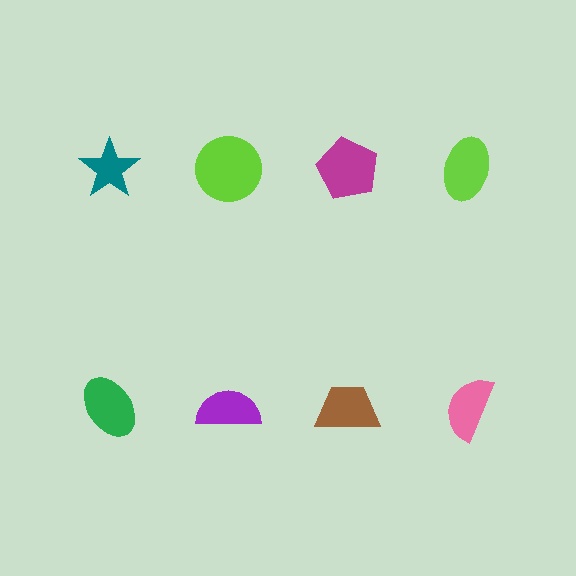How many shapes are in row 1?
4 shapes.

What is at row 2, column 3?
A brown trapezoid.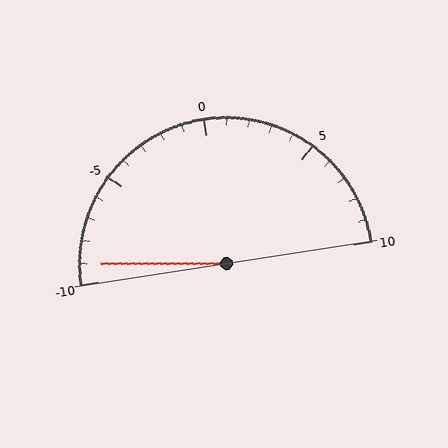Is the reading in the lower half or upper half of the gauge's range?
The reading is in the lower half of the range (-10 to 10).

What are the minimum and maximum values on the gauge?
The gauge ranges from -10 to 10.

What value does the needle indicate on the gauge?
The needle indicates approximately -9.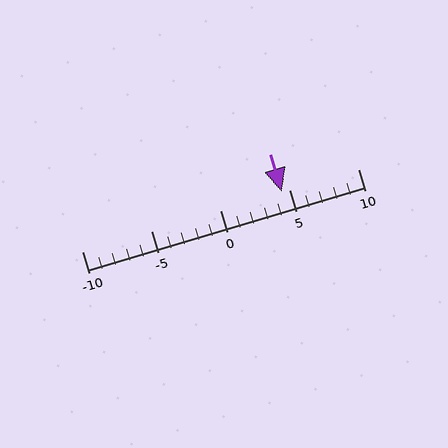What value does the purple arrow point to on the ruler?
The purple arrow points to approximately 4.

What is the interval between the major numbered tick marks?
The major tick marks are spaced 5 units apart.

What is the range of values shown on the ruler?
The ruler shows values from -10 to 10.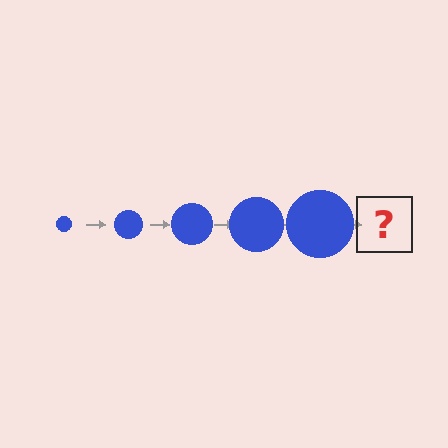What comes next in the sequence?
The next element should be a blue circle, larger than the previous one.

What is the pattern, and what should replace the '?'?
The pattern is that the circle gets progressively larger each step. The '?' should be a blue circle, larger than the previous one.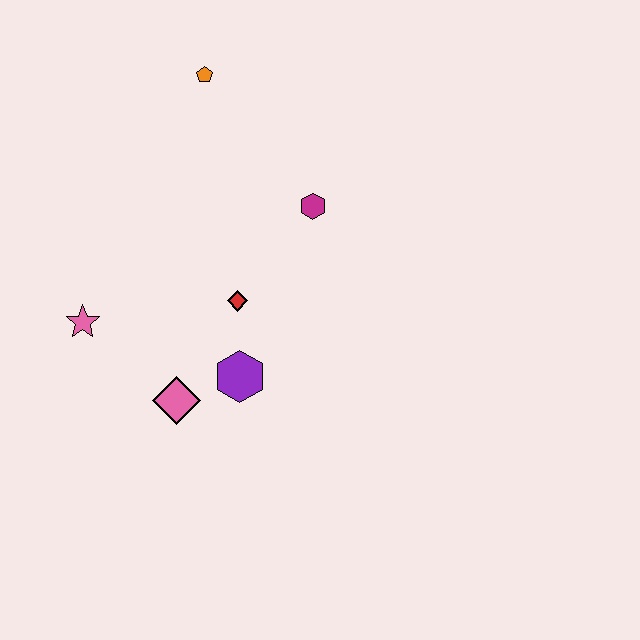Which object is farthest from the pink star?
The orange pentagon is farthest from the pink star.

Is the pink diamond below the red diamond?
Yes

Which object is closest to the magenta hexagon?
The red diamond is closest to the magenta hexagon.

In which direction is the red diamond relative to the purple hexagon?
The red diamond is above the purple hexagon.